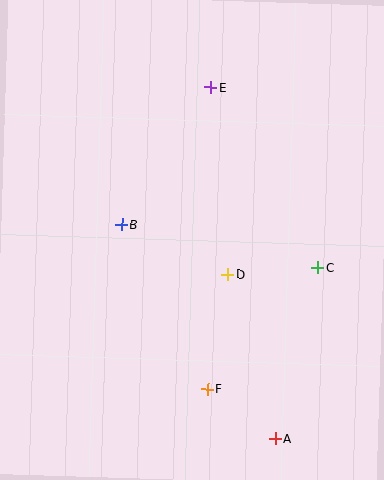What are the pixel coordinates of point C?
Point C is at (318, 267).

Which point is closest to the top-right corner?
Point E is closest to the top-right corner.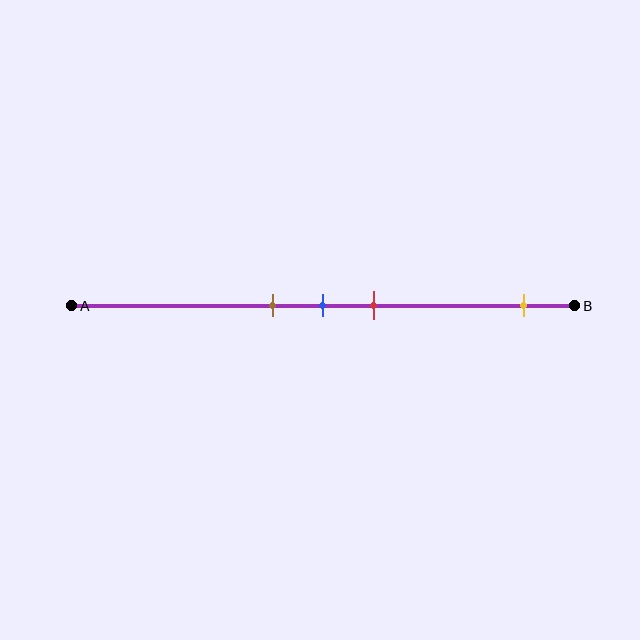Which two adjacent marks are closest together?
The brown and blue marks are the closest adjacent pair.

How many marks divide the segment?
There are 4 marks dividing the segment.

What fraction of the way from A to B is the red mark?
The red mark is approximately 60% (0.6) of the way from A to B.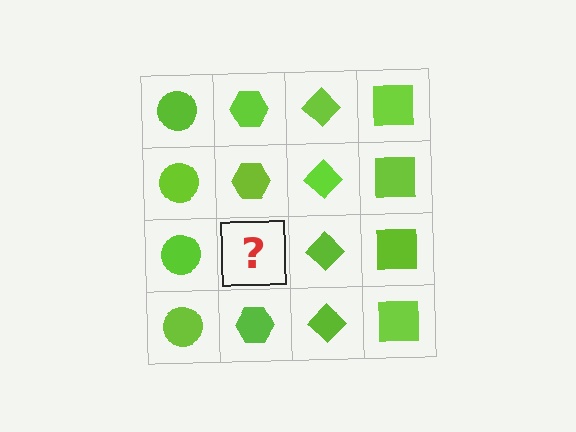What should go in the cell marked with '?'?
The missing cell should contain a lime hexagon.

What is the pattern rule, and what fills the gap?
The rule is that each column has a consistent shape. The gap should be filled with a lime hexagon.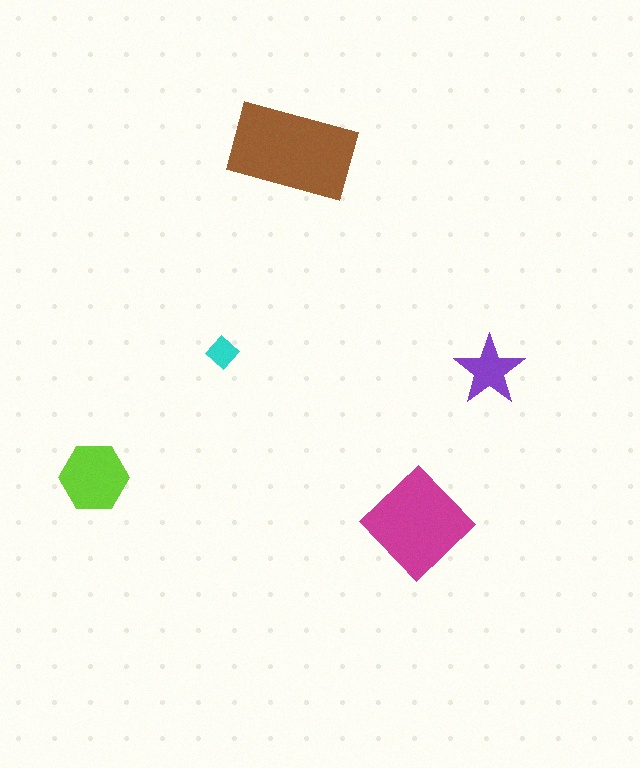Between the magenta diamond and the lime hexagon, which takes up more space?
The magenta diamond.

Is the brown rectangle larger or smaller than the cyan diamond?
Larger.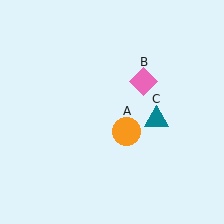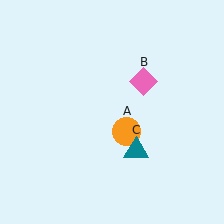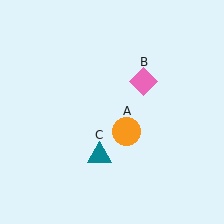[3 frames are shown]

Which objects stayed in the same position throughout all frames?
Orange circle (object A) and pink diamond (object B) remained stationary.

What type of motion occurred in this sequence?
The teal triangle (object C) rotated clockwise around the center of the scene.